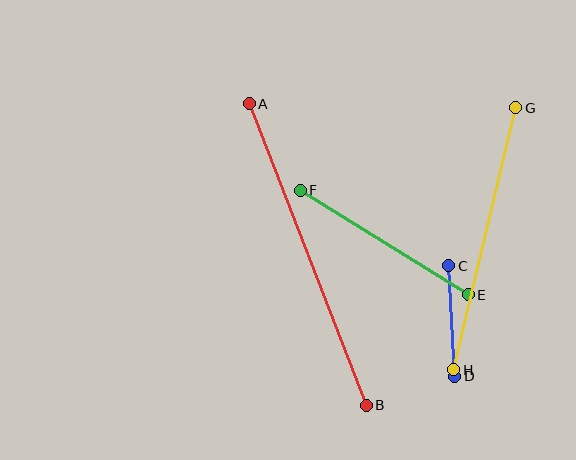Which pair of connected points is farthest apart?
Points A and B are farthest apart.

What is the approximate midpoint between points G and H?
The midpoint is at approximately (485, 239) pixels.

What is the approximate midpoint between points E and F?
The midpoint is at approximately (384, 243) pixels.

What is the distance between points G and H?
The distance is approximately 269 pixels.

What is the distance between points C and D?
The distance is approximately 110 pixels.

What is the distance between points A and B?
The distance is approximately 324 pixels.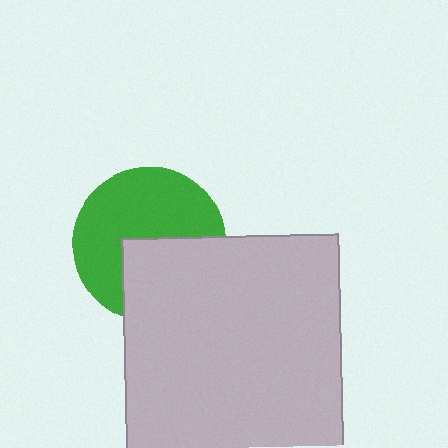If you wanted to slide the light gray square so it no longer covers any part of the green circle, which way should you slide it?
Slide it down — that is the most direct way to separate the two shapes.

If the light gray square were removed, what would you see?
You would see the complete green circle.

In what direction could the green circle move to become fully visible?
The green circle could move up. That would shift it out from behind the light gray square entirely.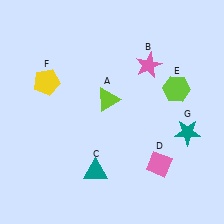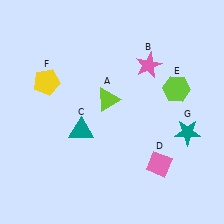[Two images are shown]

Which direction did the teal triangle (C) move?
The teal triangle (C) moved up.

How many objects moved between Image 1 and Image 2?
1 object moved between the two images.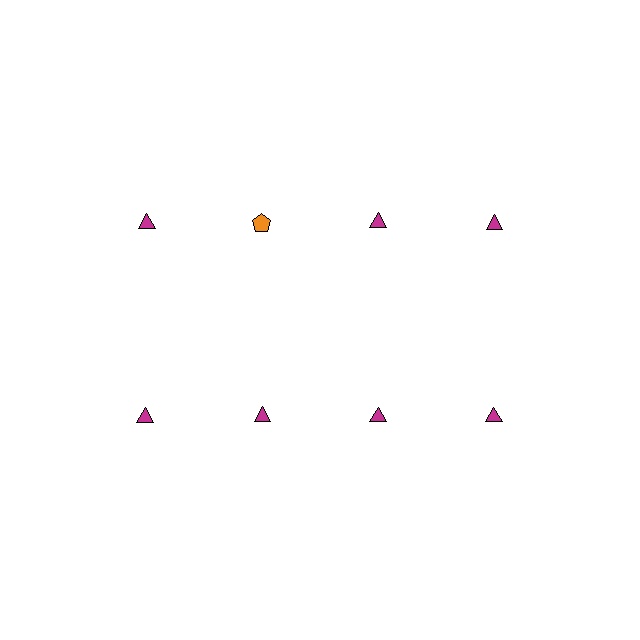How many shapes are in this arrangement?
There are 8 shapes arranged in a grid pattern.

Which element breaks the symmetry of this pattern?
The orange pentagon in the top row, second from left column breaks the symmetry. All other shapes are magenta triangles.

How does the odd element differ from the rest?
It differs in both color (orange instead of magenta) and shape (pentagon instead of triangle).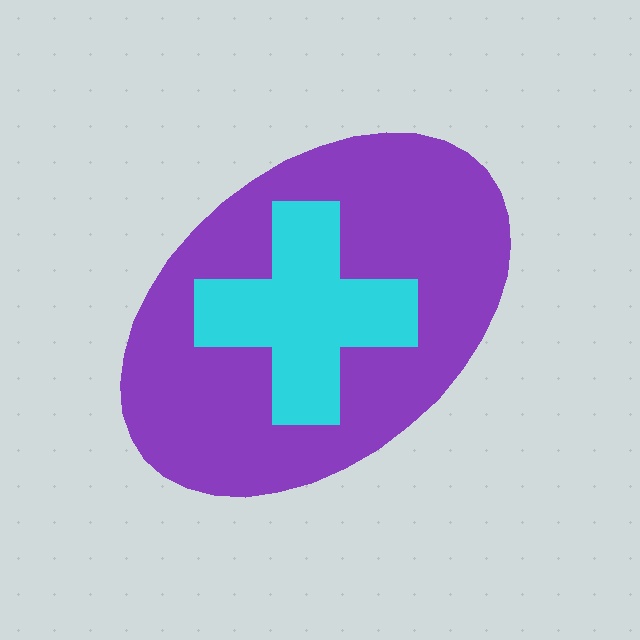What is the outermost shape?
The purple ellipse.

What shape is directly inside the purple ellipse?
The cyan cross.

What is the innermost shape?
The cyan cross.